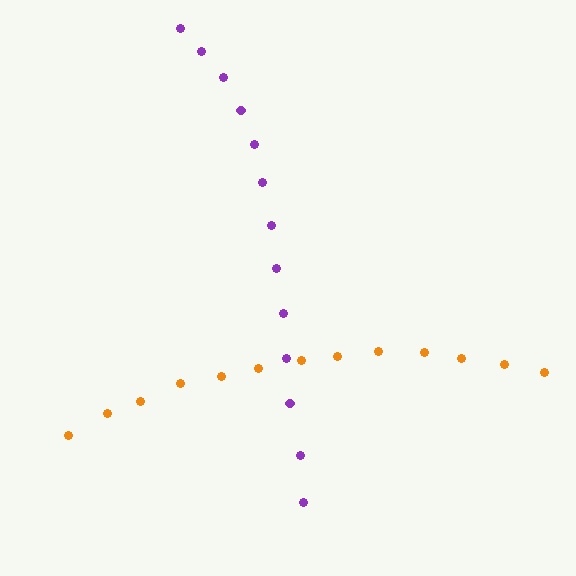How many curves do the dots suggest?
There are 2 distinct paths.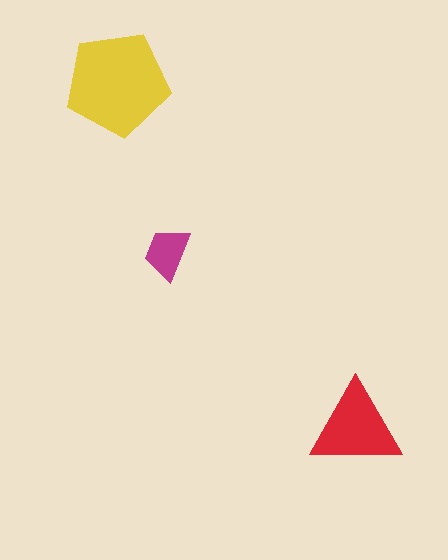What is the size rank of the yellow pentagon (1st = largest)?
1st.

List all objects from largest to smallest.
The yellow pentagon, the red triangle, the magenta trapezoid.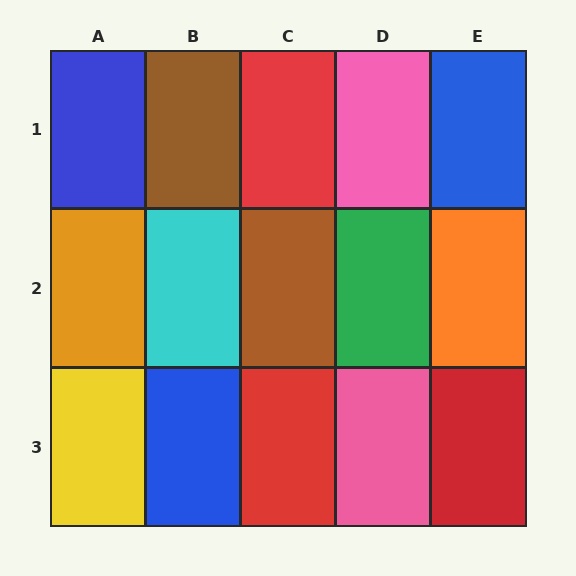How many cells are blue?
3 cells are blue.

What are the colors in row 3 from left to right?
Yellow, blue, red, pink, red.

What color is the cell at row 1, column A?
Blue.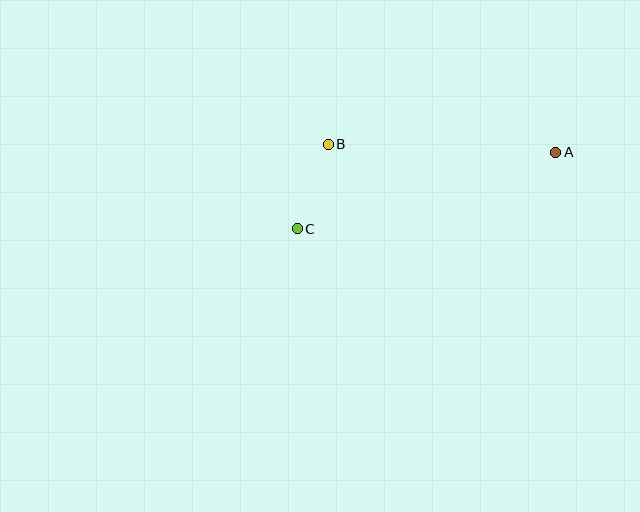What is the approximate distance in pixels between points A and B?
The distance between A and B is approximately 227 pixels.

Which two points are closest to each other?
Points B and C are closest to each other.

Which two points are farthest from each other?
Points A and C are farthest from each other.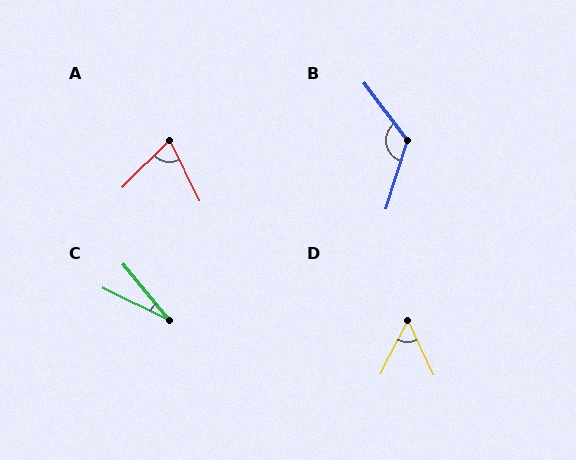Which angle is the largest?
B, at approximately 125 degrees.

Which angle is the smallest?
C, at approximately 25 degrees.